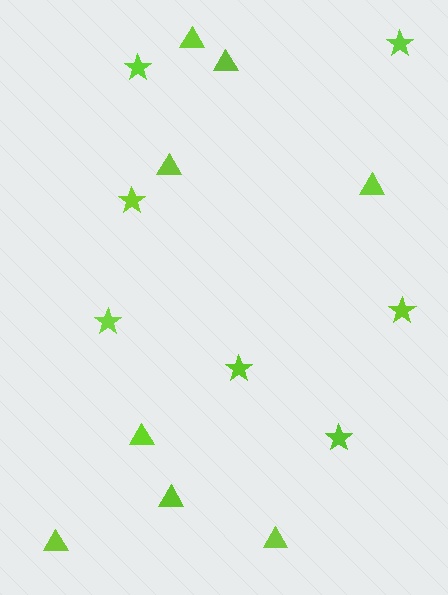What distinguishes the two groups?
There are 2 groups: one group of stars (7) and one group of triangles (8).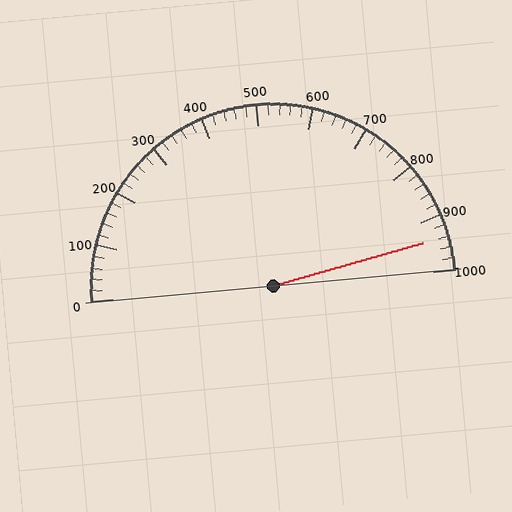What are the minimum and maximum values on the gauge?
The gauge ranges from 0 to 1000.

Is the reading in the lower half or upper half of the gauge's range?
The reading is in the upper half of the range (0 to 1000).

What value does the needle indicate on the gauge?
The needle indicates approximately 940.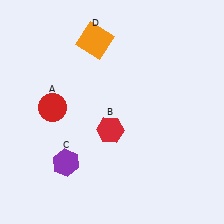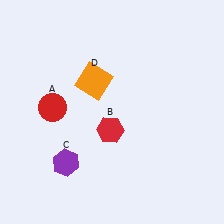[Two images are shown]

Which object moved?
The orange square (D) moved down.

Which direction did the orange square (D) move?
The orange square (D) moved down.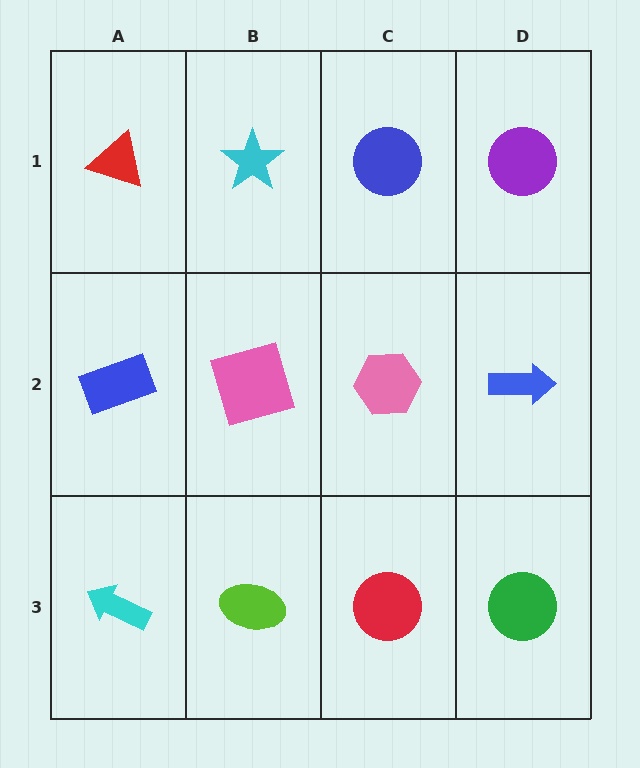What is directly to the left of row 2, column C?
A pink square.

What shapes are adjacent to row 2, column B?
A cyan star (row 1, column B), a lime ellipse (row 3, column B), a blue rectangle (row 2, column A), a pink hexagon (row 2, column C).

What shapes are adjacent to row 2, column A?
A red triangle (row 1, column A), a cyan arrow (row 3, column A), a pink square (row 2, column B).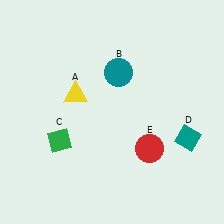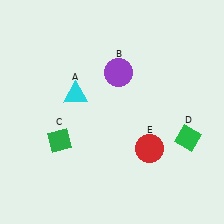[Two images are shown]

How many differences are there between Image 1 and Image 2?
There are 3 differences between the two images.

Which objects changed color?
A changed from yellow to cyan. B changed from teal to purple. D changed from teal to green.